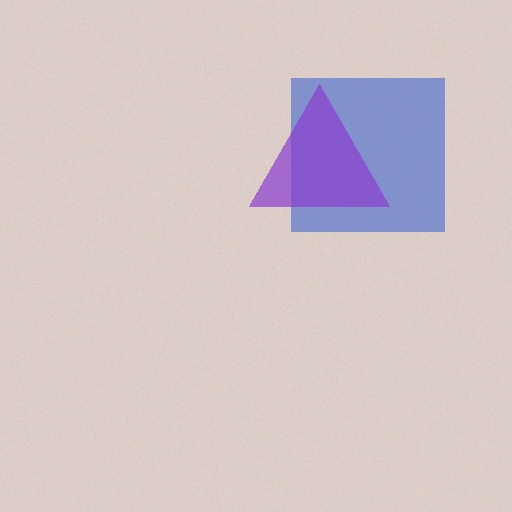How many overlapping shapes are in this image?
There are 2 overlapping shapes in the image.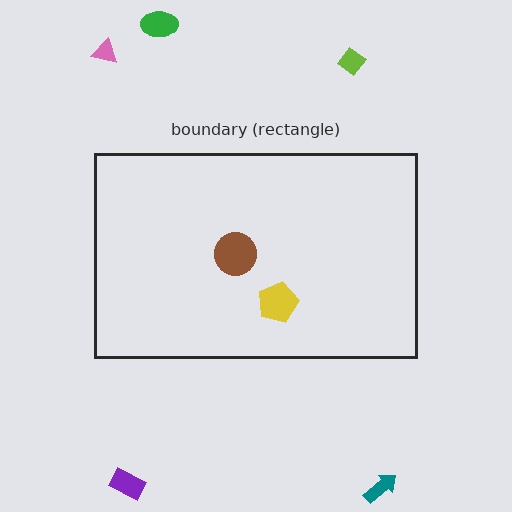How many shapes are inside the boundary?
2 inside, 5 outside.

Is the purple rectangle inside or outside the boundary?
Outside.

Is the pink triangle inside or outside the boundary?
Outside.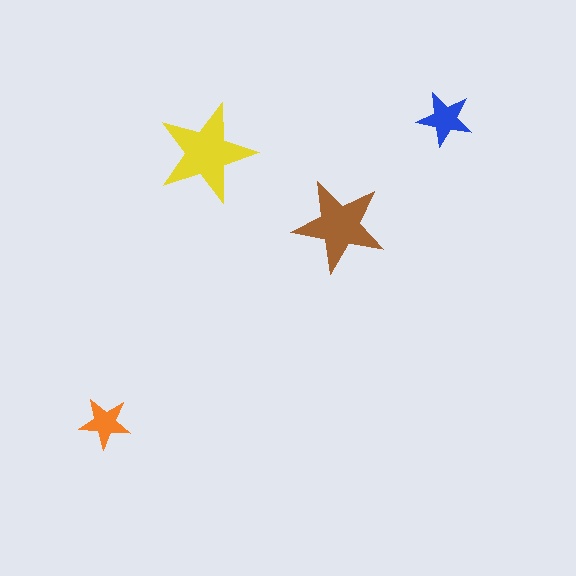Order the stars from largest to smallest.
the yellow one, the brown one, the blue one, the orange one.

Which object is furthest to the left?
The orange star is leftmost.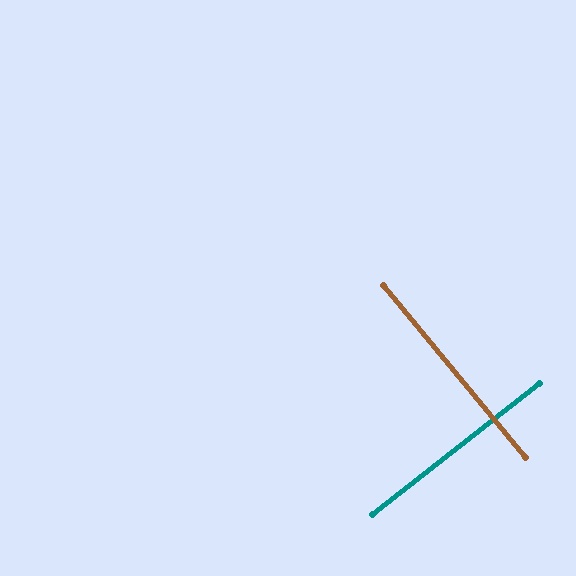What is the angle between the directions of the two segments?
Approximately 89 degrees.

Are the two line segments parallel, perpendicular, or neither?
Perpendicular — they meet at approximately 89°.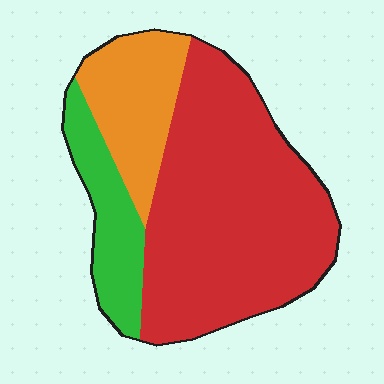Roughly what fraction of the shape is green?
Green covers roughly 15% of the shape.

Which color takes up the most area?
Red, at roughly 65%.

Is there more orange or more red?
Red.